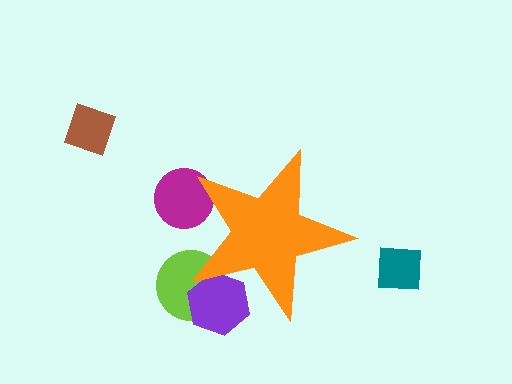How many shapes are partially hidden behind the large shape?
3 shapes are partially hidden.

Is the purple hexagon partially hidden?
Yes, the purple hexagon is partially hidden behind the orange star.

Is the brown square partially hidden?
No, the brown square is fully visible.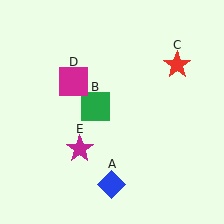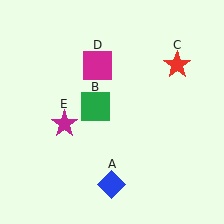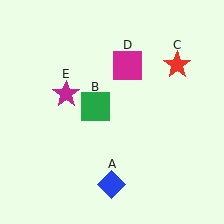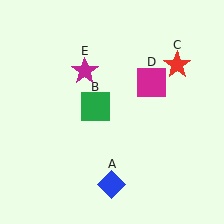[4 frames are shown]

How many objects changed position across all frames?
2 objects changed position: magenta square (object D), magenta star (object E).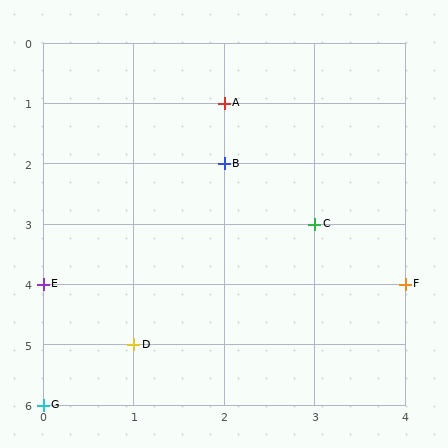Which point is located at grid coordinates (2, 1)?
Point A is at (2, 1).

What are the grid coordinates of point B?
Point B is at grid coordinates (2, 2).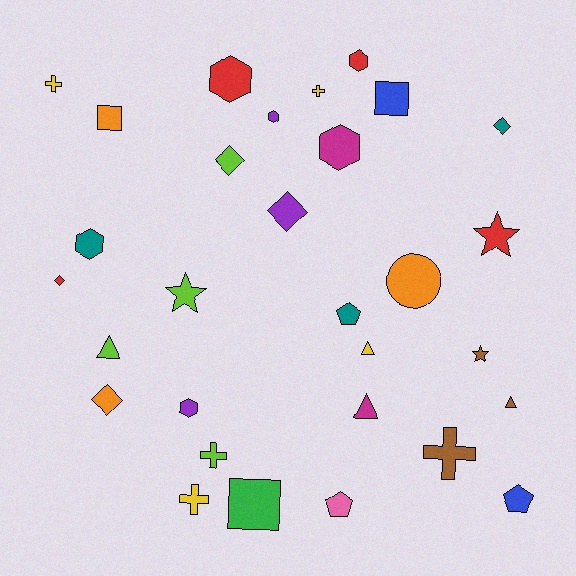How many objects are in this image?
There are 30 objects.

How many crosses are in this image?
There are 5 crosses.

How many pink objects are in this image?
There is 1 pink object.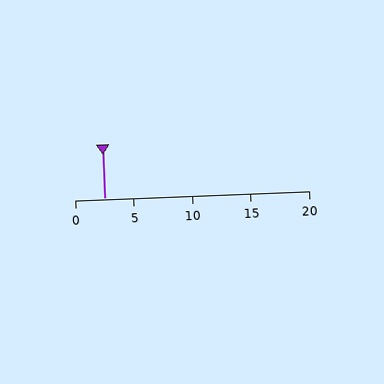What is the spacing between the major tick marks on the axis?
The major ticks are spaced 5 apart.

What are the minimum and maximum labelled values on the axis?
The axis runs from 0 to 20.